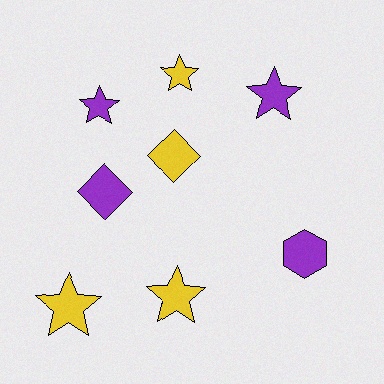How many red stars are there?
There are no red stars.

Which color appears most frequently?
Yellow, with 4 objects.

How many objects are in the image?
There are 8 objects.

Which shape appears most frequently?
Star, with 5 objects.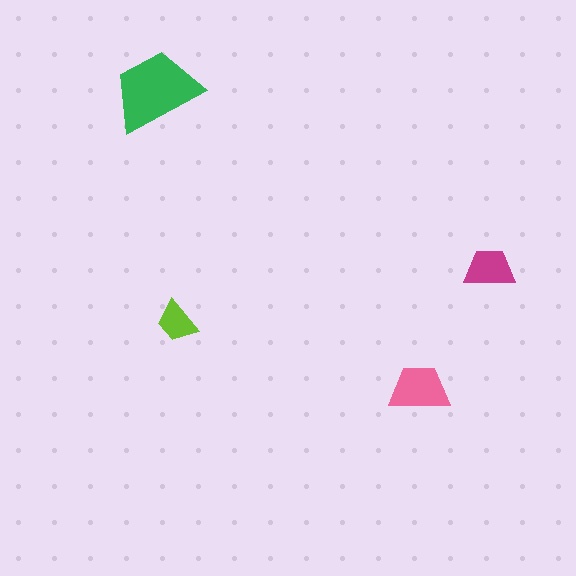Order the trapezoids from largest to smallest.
the green one, the pink one, the magenta one, the lime one.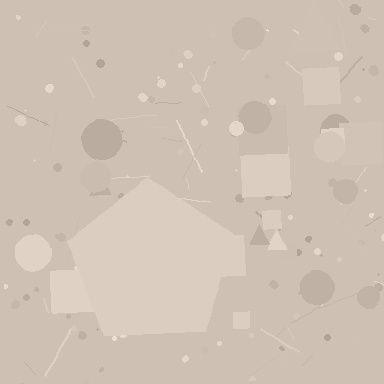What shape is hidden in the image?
A pentagon is hidden in the image.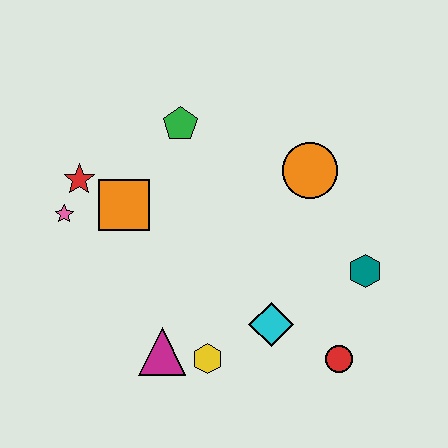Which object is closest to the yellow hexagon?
The magenta triangle is closest to the yellow hexagon.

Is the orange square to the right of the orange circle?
No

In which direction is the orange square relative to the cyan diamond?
The orange square is to the left of the cyan diamond.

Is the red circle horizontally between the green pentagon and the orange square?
No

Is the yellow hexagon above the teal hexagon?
No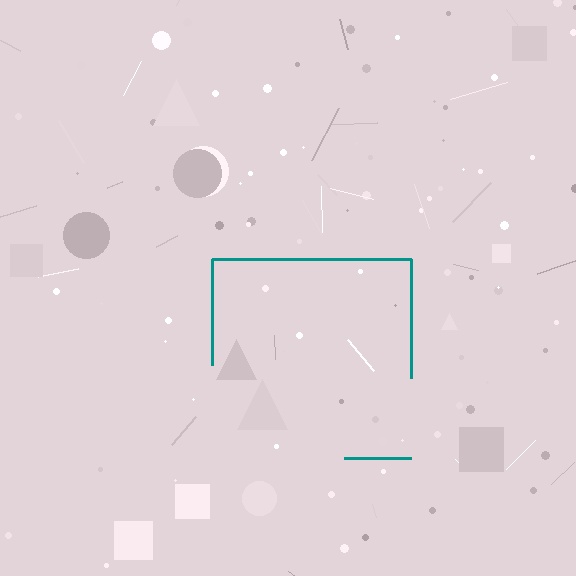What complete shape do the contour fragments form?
The contour fragments form a square.